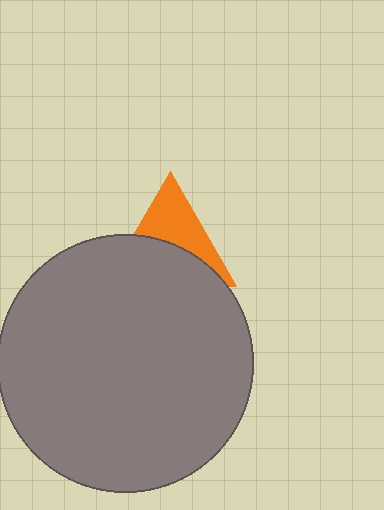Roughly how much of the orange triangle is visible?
About half of it is visible (roughly 46%).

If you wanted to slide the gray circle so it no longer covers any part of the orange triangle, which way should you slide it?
Slide it down — that is the most direct way to separate the two shapes.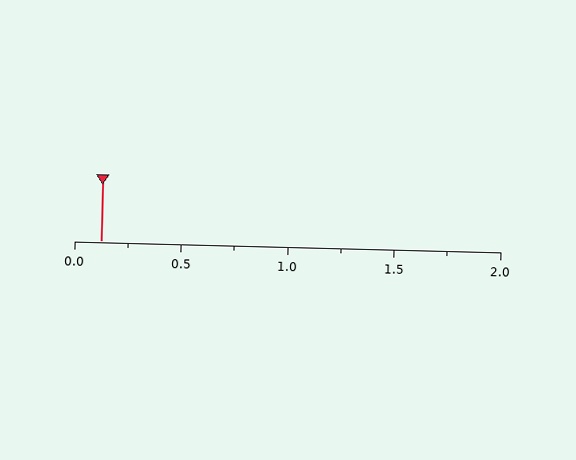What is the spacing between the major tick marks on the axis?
The major ticks are spaced 0.5 apart.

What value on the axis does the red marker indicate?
The marker indicates approximately 0.12.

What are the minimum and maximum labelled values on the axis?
The axis runs from 0.0 to 2.0.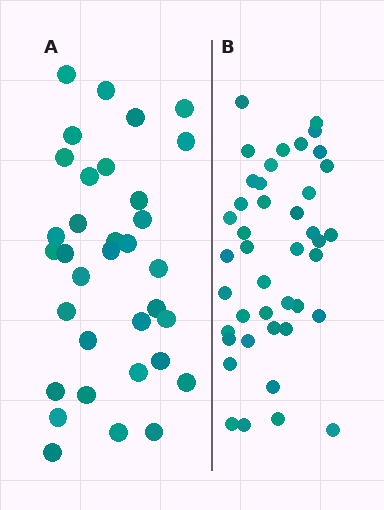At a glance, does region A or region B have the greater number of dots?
Region B (the right region) has more dots.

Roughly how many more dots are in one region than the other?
Region B has roughly 8 or so more dots than region A.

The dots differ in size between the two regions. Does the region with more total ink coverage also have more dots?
No. Region A has more total ink coverage because its dots are larger, but region B actually contains more individual dots. Total area can be misleading — the number of items is what matters here.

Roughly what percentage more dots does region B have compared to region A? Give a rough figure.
About 25% more.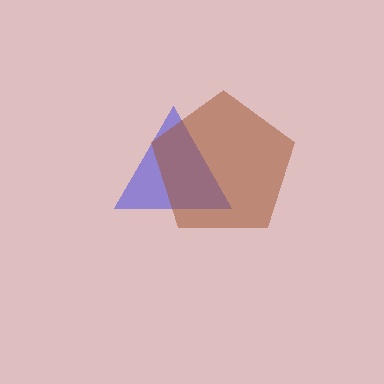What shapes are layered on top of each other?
The layered shapes are: a blue triangle, a brown pentagon.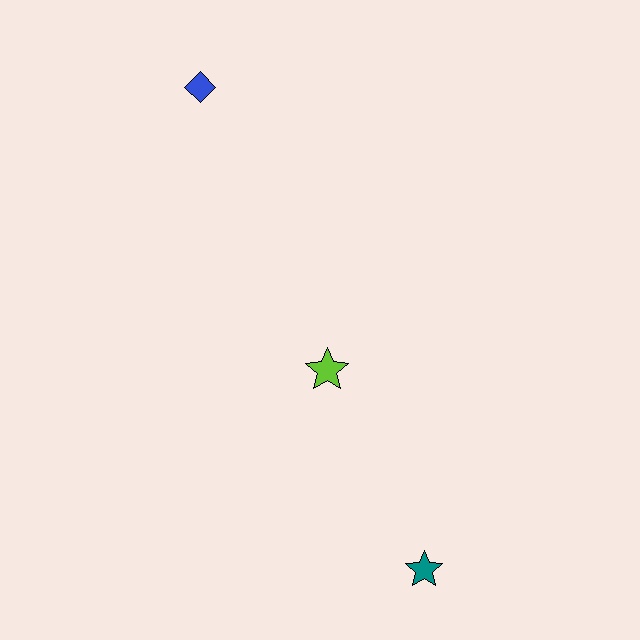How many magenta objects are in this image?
There are no magenta objects.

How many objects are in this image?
There are 3 objects.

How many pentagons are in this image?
There are no pentagons.